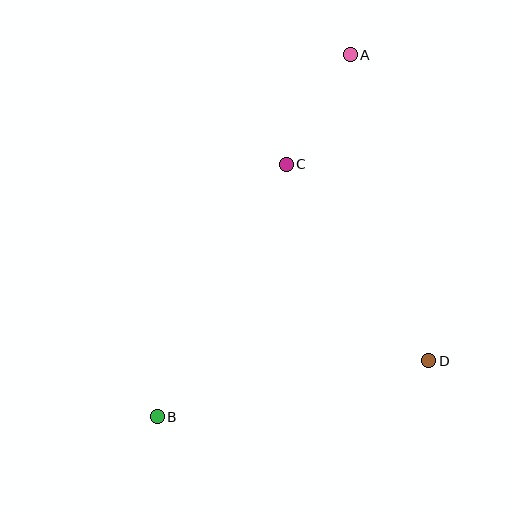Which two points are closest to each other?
Points A and C are closest to each other.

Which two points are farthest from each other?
Points A and B are farthest from each other.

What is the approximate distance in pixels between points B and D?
The distance between B and D is approximately 277 pixels.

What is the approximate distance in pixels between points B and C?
The distance between B and C is approximately 284 pixels.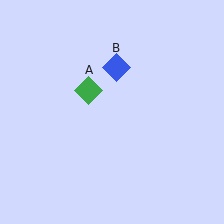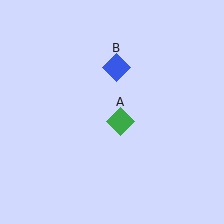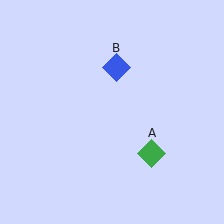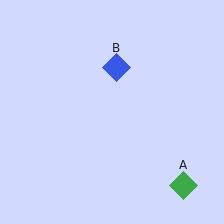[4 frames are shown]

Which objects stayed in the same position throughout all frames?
Blue diamond (object B) remained stationary.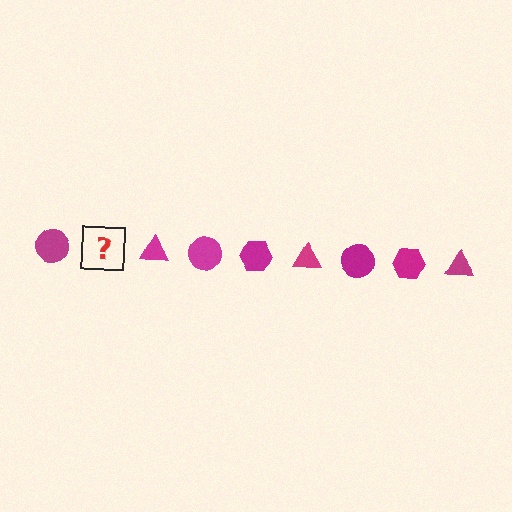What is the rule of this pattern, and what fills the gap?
The rule is that the pattern cycles through circle, hexagon, triangle shapes in magenta. The gap should be filled with a magenta hexagon.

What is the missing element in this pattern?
The missing element is a magenta hexagon.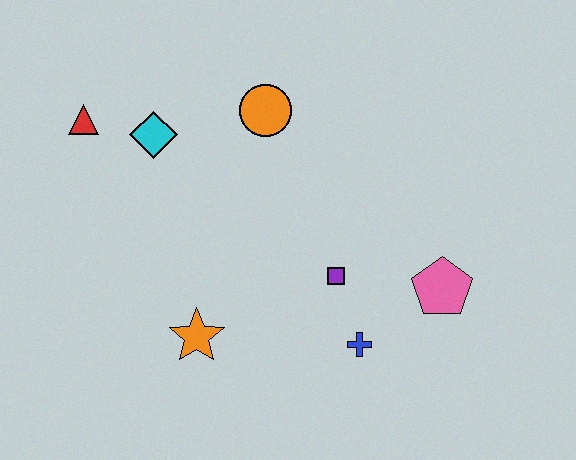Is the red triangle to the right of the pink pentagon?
No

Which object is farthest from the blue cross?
The red triangle is farthest from the blue cross.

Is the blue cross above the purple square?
No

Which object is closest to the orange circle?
The cyan diamond is closest to the orange circle.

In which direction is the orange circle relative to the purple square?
The orange circle is above the purple square.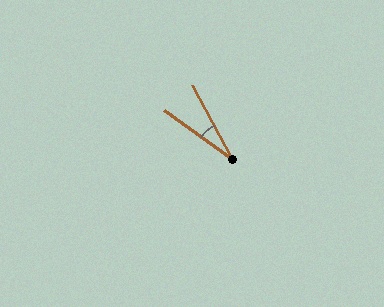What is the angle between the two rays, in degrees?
Approximately 26 degrees.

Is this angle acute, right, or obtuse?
It is acute.